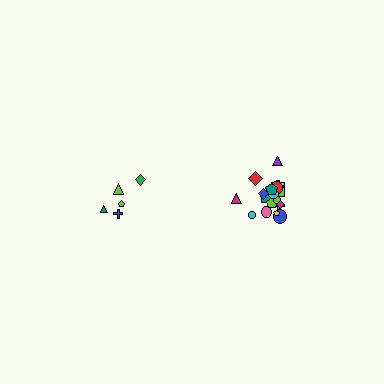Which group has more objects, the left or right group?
The right group.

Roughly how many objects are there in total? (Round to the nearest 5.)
Roughly 25 objects in total.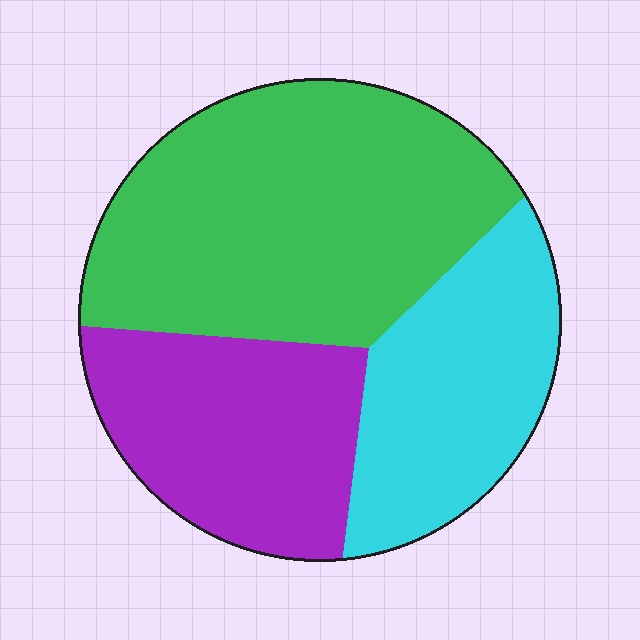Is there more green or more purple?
Green.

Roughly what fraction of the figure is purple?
Purple covers around 25% of the figure.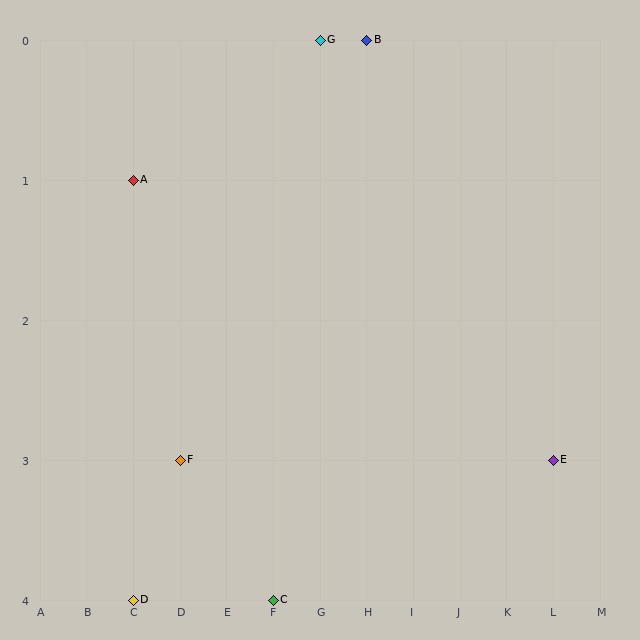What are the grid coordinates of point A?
Point A is at grid coordinates (C, 1).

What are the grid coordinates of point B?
Point B is at grid coordinates (H, 0).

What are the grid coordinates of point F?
Point F is at grid coordinates (D, 3).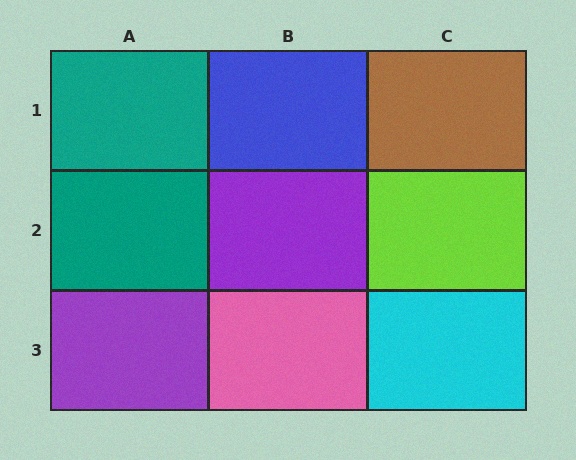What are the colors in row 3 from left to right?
Purple, pink, cyan.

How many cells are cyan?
1 cell is cyan.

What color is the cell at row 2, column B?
Purple.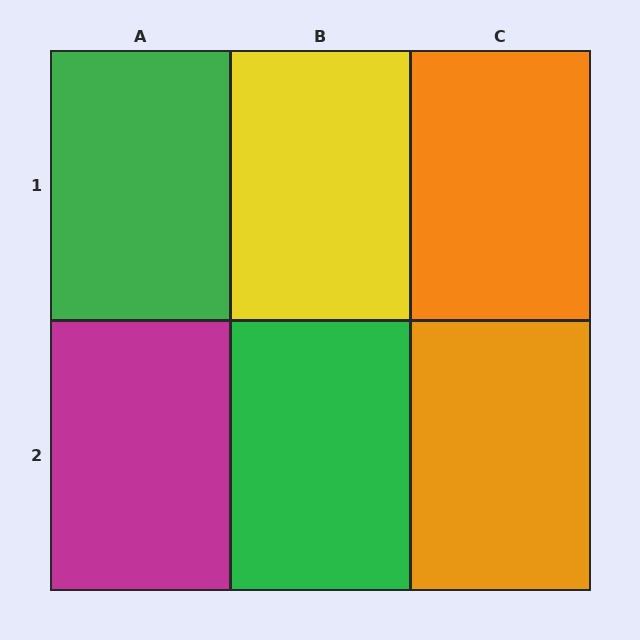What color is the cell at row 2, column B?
Green.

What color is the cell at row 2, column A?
Magenta.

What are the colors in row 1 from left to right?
Green, yellow, orange.